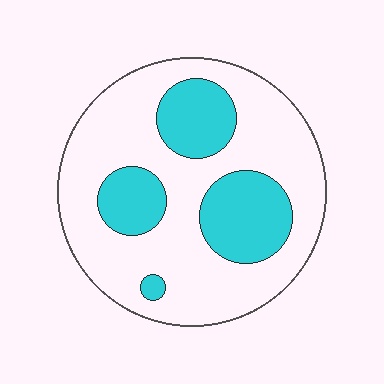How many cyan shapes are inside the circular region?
4.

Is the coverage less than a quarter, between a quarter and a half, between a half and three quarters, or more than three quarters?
Between a quarter and a half.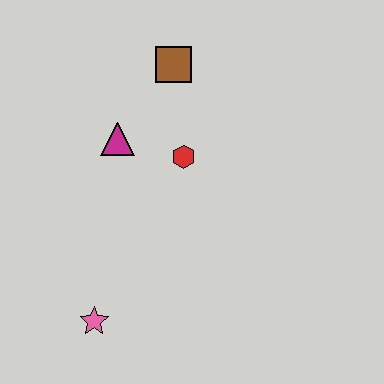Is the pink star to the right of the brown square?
No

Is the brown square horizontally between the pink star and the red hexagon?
Yes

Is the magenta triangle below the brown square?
Yes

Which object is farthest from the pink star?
The brown square is farthest from the pink star.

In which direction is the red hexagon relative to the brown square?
The red hexagon is below the brown square.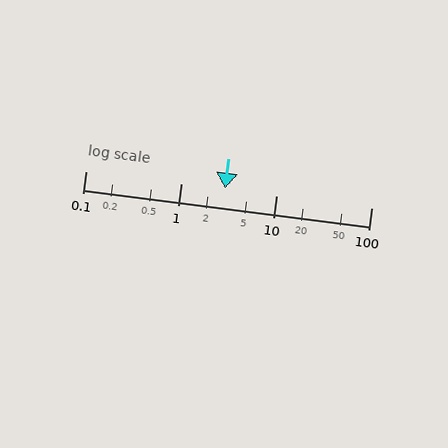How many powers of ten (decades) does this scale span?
The scale spans 3 decades, from 0.1 to 100.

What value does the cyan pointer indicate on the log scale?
The pointer indicates approximately 2.9.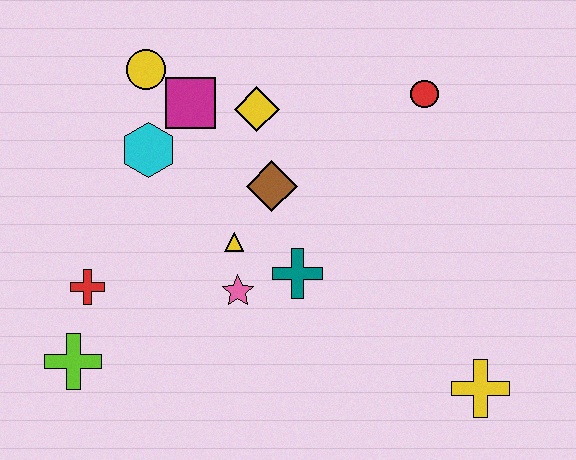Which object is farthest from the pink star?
The red circle is farthest from the pink star.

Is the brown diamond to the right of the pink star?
Yes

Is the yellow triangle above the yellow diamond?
No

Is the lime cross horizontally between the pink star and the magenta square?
No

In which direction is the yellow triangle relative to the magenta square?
The yellow triangle is below the magenta square.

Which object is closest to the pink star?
The yellow triangle is closest to the pink star.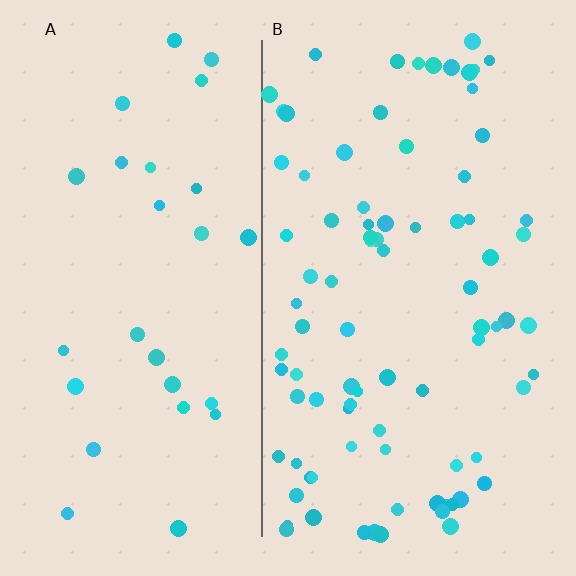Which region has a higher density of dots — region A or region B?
B (the right).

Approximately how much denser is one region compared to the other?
Approximately 3.0× — region B over region A.